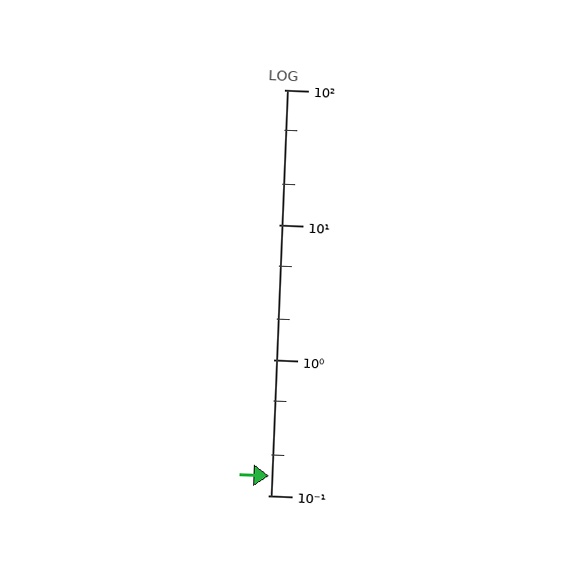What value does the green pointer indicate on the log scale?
The pointer indicates approximately 0.14.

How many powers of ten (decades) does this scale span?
The scale spans 3 decades, from 0.1 to 100.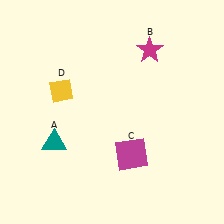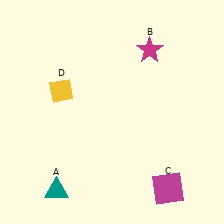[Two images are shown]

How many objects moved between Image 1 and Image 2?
2 objects moved between the two images.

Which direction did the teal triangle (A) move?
The teal triangle (A) moved down.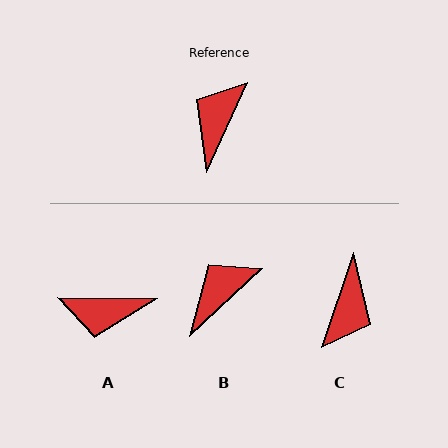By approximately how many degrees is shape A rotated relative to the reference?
Approximately 114 degrees counter-clockwise.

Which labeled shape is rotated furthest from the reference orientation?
C, about 174 degrees away.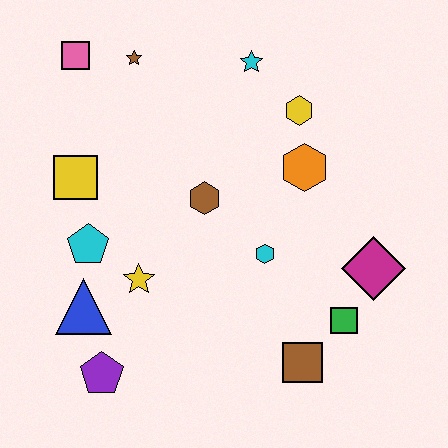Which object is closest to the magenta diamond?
The green square is closest to the magenta diamond.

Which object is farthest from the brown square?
The pink square is farthest from the brown square.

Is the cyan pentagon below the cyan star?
Yes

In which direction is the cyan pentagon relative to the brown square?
The cyan pentagon is to the left of the brown square.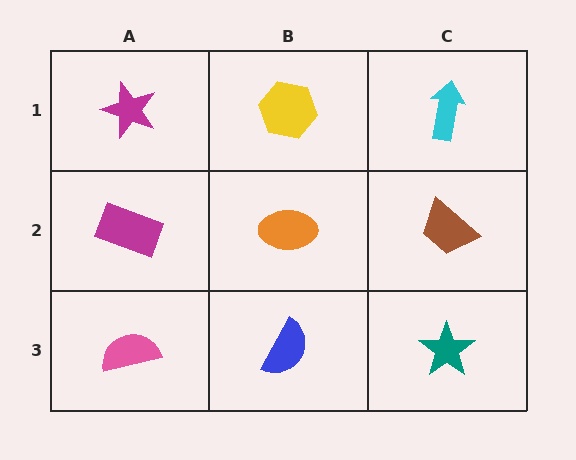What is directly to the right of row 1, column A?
A yellow hexagon.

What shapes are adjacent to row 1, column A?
A magenta rectangle (row 2, column A), a yellow hexagon (row 1, column B).